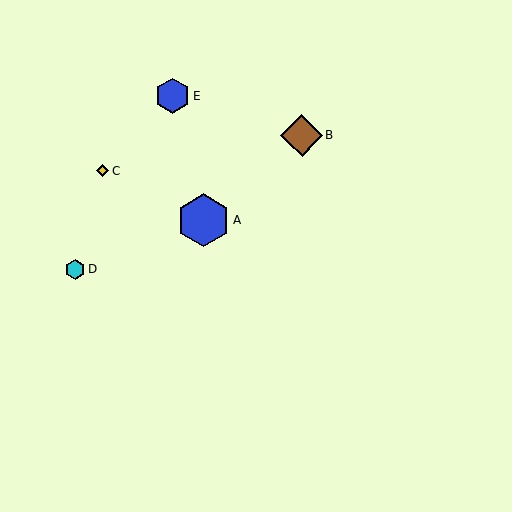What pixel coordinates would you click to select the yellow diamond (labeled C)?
Click at (102, 170) to select the yellow diamond C.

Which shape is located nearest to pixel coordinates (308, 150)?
The brown diamond (labeled B) at (302, 135) is nearest to that location.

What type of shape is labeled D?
Shape D is a cyan hexagon.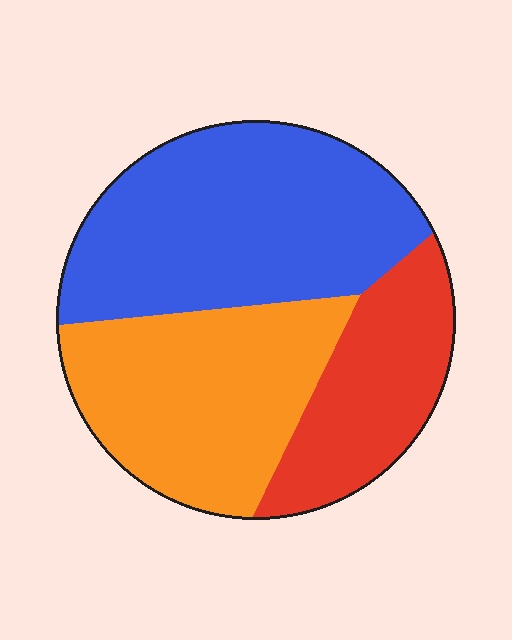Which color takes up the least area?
Red, at roughly 25%.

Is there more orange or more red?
Orange.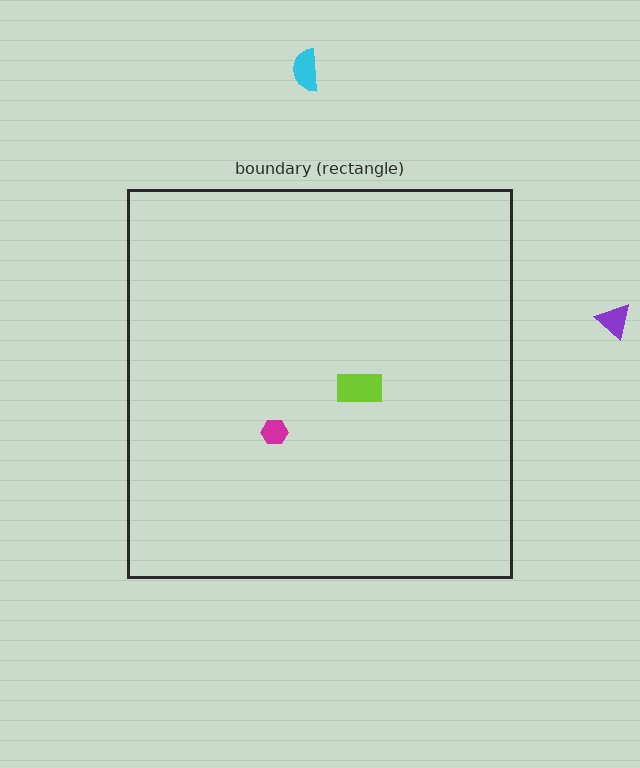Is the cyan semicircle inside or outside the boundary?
Outside.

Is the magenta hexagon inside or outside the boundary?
Inside.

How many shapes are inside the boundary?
2 inside, 2 outside.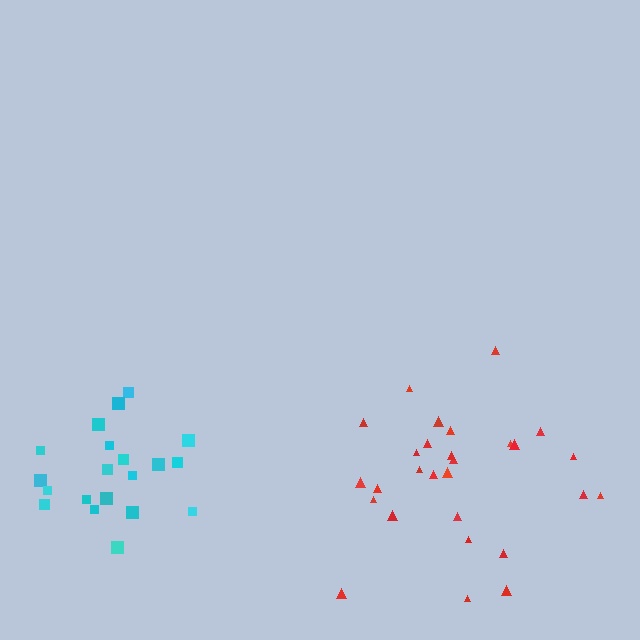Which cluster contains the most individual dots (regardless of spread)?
Red (28).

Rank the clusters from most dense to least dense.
cyan, red.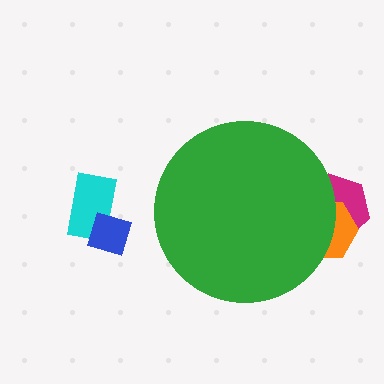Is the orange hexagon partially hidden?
Yes, the orange hexagon is partially hidden behind the green circle.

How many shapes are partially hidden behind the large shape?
2 shapes are partially hidden.